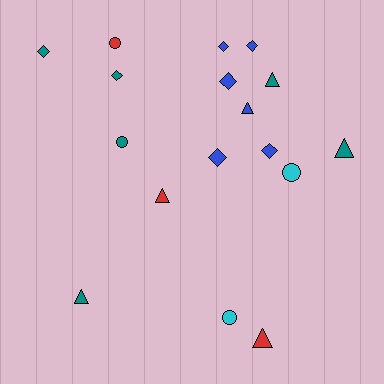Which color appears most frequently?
Teal, with 6 objects.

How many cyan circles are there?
There are 2 cyan circles.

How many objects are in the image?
There are 17 objects.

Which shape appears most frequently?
Diamond, with 7 objects.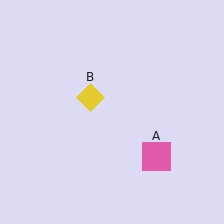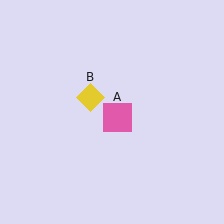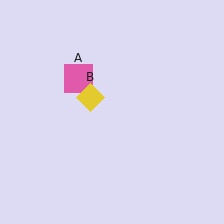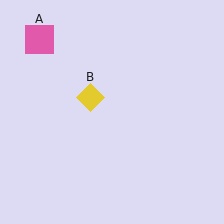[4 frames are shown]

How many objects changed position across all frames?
1 object changed position: pink square (object A).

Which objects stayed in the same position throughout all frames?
Yellow diamond (object B) remained stationary.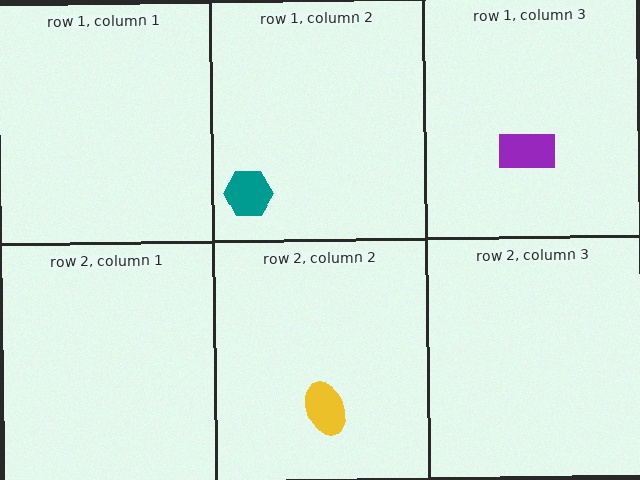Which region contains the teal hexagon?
The row 1, column 2 region.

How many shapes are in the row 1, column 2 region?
1.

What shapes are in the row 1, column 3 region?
The purple rectangle.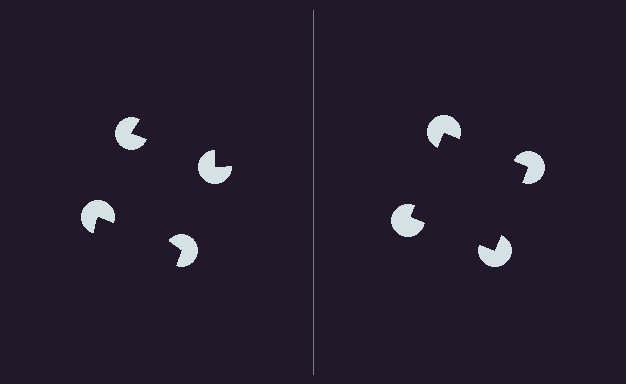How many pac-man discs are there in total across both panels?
8 — 4 on each side.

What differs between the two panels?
The pac-man discs are positioned identically on both sides; only the wedge orientations differ. On the right they align to a square; on the left they are misaligned.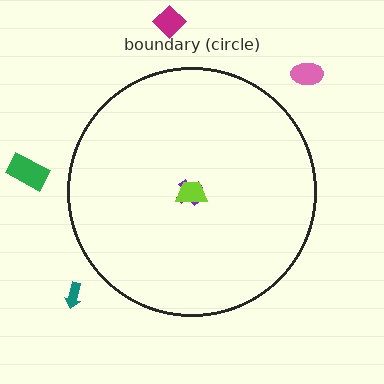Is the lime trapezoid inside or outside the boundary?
Inside.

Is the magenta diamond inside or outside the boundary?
Outside.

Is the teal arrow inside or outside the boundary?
Outside.